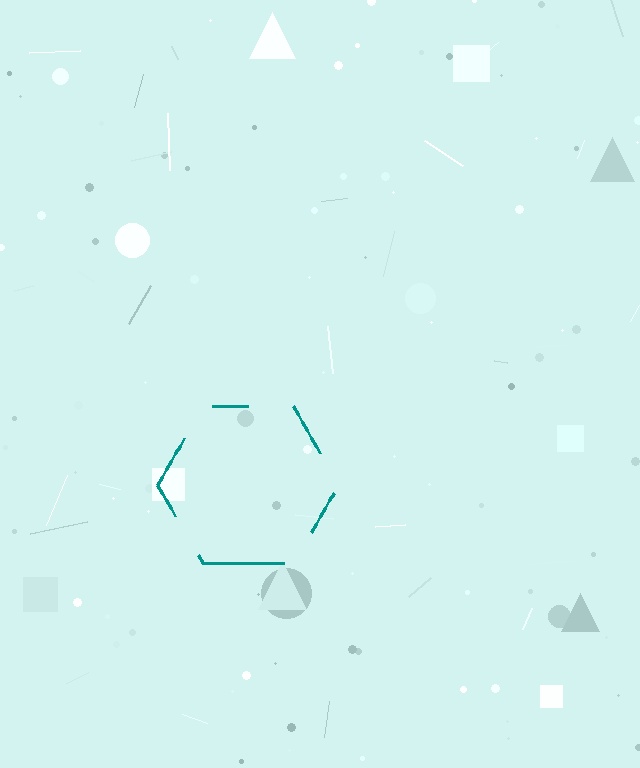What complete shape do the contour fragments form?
The contour fragments form a hexagon.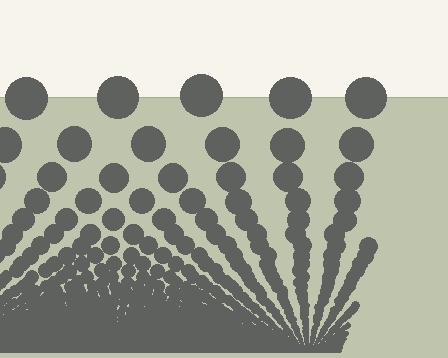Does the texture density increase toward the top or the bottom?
Density increases toward the bottom.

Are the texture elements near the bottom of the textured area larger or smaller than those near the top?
Smaller. The gradient is inverted — elements near the bottom are smaller and denser.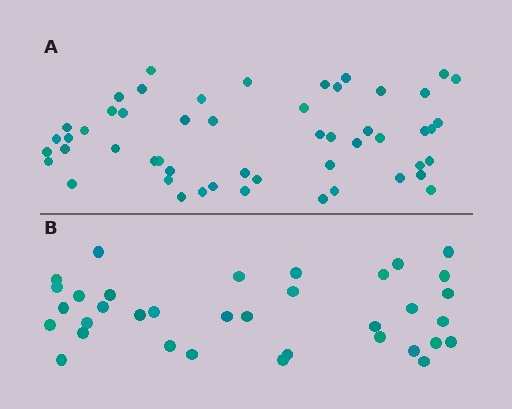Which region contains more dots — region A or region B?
Region A (the top region) has more dots.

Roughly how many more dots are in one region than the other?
Region A has approximately 15 more dots than region B.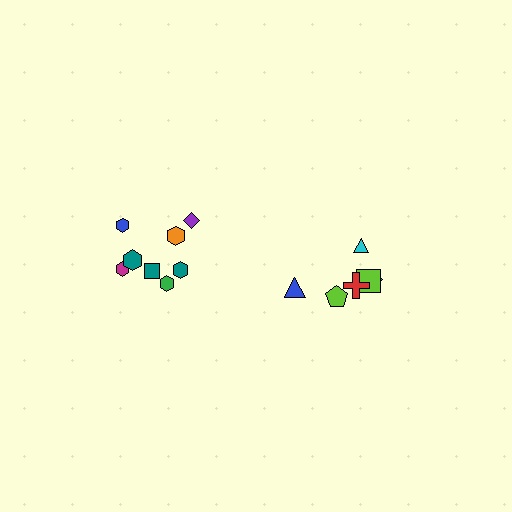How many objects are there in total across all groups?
There are 14 objects.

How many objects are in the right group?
There are 6 objects.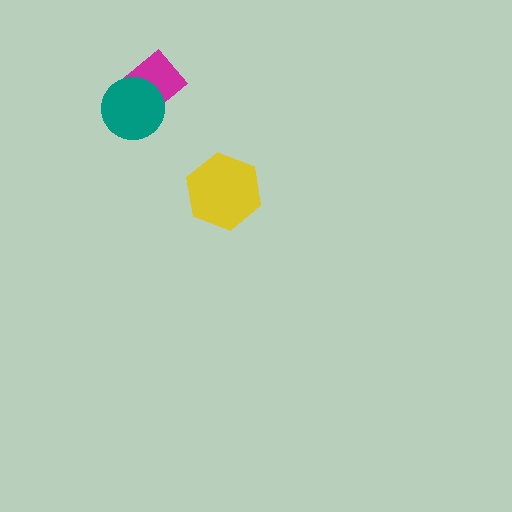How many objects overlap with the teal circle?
1 object overlaps with the teal circle.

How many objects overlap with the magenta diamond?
1 object overlaps with the magenta diamond.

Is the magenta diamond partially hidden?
Yes, it is partially covered by another shape.